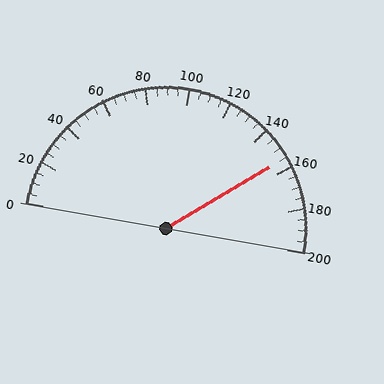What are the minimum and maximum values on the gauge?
The gauge ranges from 0 to 200.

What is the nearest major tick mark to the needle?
The nearest major tick mark is 160.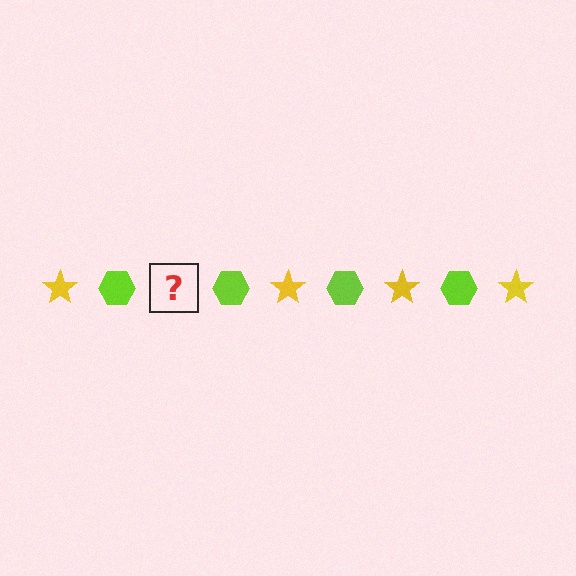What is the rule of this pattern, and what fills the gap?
The rule is that the pattern alternates between yellow star and lime hexagon. The gap should be filled with a yellow star.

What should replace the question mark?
The question mark should be replaced with a yellow star.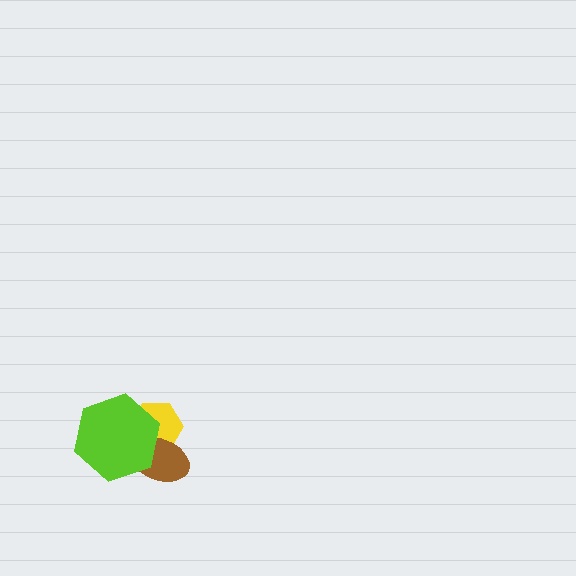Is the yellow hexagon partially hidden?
Yes, it is partially covered by another shape.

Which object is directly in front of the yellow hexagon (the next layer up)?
The brown ellipse is directly in front of the yellow hexagon.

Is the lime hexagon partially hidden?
No, no other shape covers it.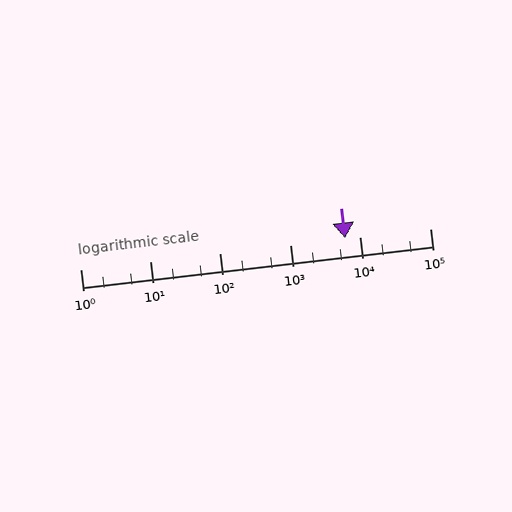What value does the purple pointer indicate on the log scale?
The pointer indicates approximately 6100.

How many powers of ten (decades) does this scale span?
The scale spans 5 decades, from 1 to 100000.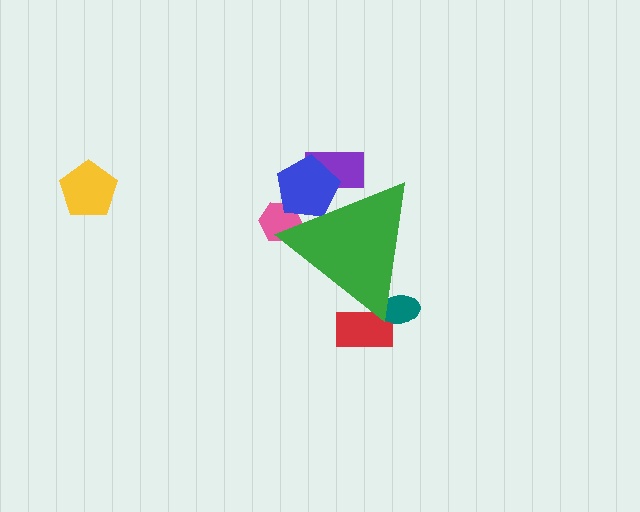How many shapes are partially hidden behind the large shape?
5 shapes are partially hidden.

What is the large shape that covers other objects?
A green triangle.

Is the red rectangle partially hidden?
Yes, the red rectangle is partially hidden behind the green triangle.